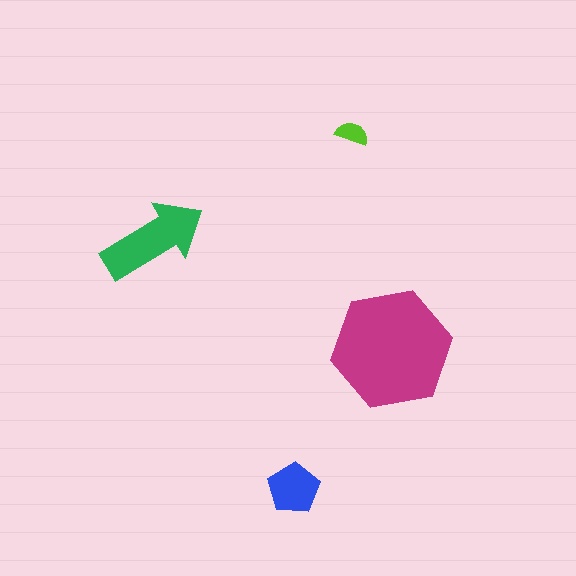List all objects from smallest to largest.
The lime semicircle, the blue pentagon, the green arrow, the magenta hexagon.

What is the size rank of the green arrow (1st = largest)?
2nd.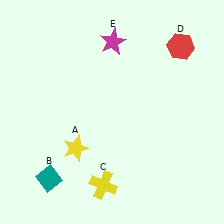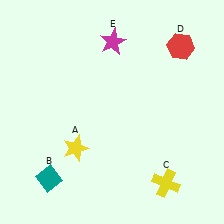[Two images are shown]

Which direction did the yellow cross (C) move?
The yellow cross (C) moved right.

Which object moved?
The yellow cross (C) moved right.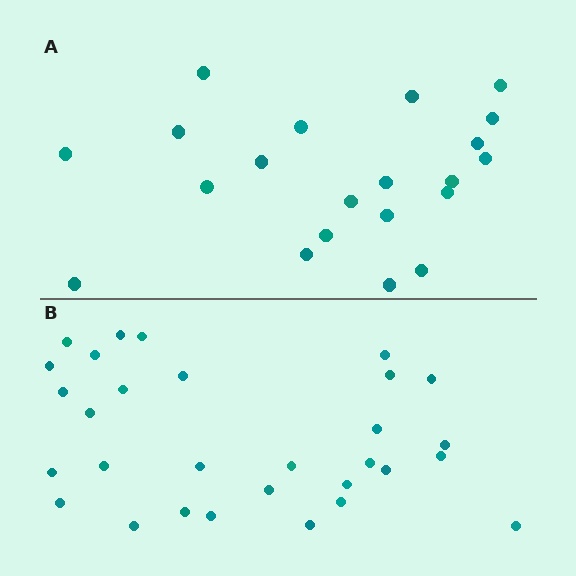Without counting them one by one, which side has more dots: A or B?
Region B (the bottom region) has more dots.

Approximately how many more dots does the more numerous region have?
Region B has roughly 8 or so more dots than region A.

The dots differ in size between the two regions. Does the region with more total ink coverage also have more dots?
No. Region A has more total ink coverage because its dots are larger, but region B actually contains more individual dots. Total area can be misleading — the number of items is what matters here.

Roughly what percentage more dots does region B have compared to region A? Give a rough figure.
About 45% more.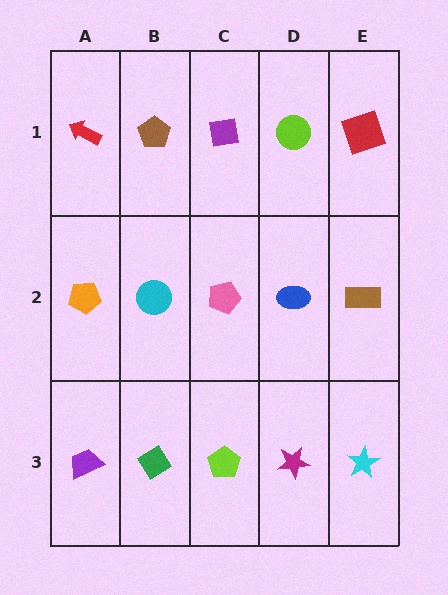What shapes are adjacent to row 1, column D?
A blue ellipse (row 2, column D), a purple square (row 1, column C), a red square (row 1, column E).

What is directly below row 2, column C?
A lime pentagon.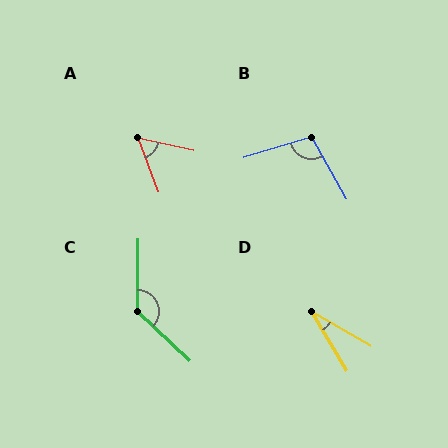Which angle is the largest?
C, at approximately 133 degrees.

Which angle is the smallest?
D, at approximately 29 degrees.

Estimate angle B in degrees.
Approximately 102 degrees.